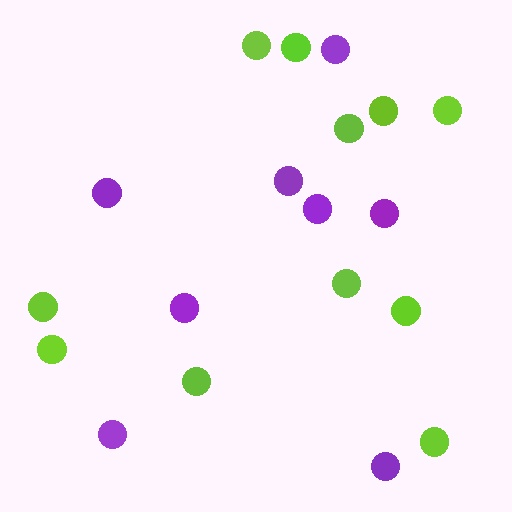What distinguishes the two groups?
There are 2 groups: one group of purple circles (8) and one group of lime circles (11).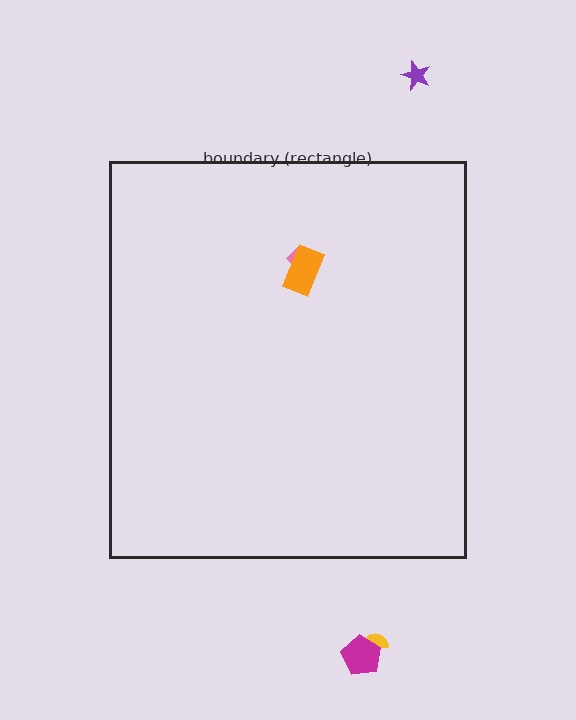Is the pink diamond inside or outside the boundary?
Inside.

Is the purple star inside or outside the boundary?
Outside.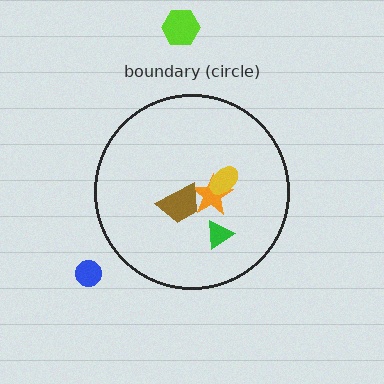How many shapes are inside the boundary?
4 inside, 2 outside.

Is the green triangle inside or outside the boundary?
Inside.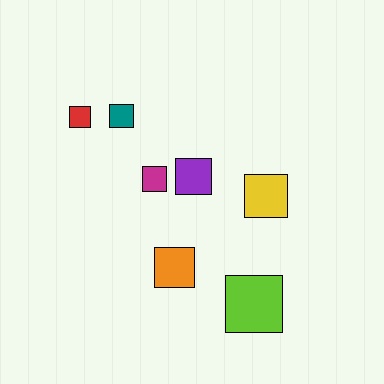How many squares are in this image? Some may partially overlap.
There are 7 squares.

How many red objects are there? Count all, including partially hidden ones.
There is 1 red object.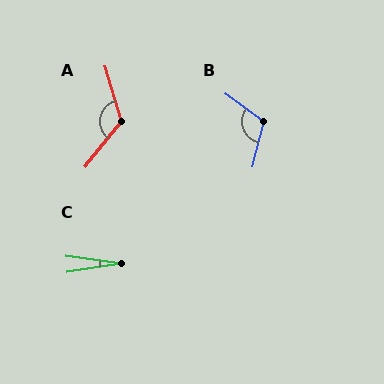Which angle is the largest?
A, at approximately 125 degrees.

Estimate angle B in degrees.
Approximately 113 degrees.